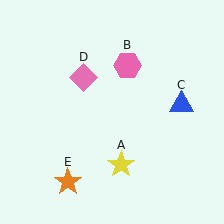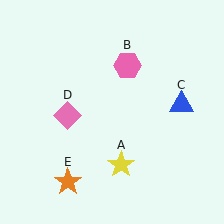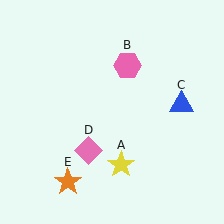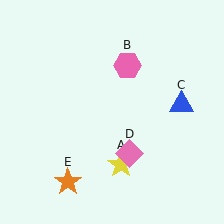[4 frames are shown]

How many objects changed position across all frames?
1 object changed position: pink diamond (object D).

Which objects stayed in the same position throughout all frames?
Yellow star (object A) and pink hexagon (object B) and blue triangle (object C) and orange star (object E) remained stationary.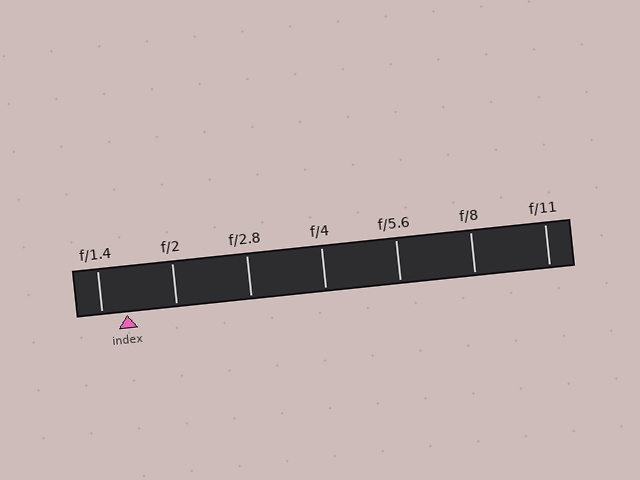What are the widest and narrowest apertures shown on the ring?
The widest aperture shown is f/1.4 and the narrowest is f/11.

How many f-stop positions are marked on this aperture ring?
There are 7 f-stop positions marked.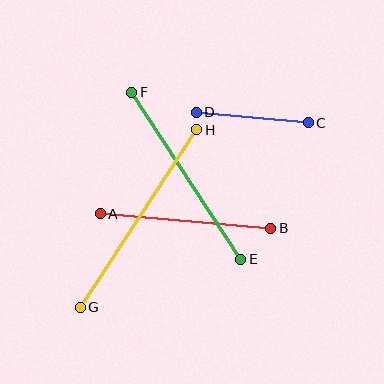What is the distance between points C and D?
The distance is approximately 113 pixels.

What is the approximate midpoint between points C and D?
The midpoint is at approximately (252, 117) pixels.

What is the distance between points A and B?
The distance is approximately 171 pixels.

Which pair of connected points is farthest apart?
Points G and H are farthest apart.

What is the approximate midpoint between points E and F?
The midpoint is at approximately (186, 176) pixels.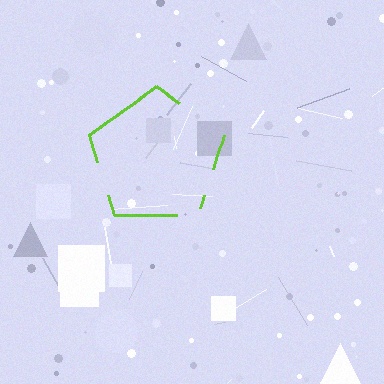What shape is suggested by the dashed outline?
The dashed outline suggests a pentagon.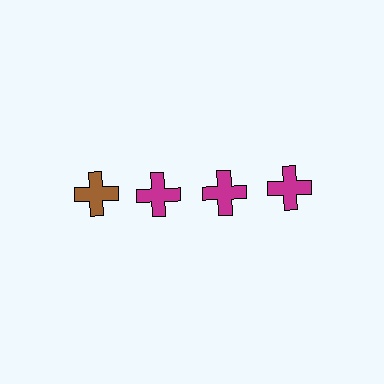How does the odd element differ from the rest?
It has a different color: brown instead of magenta.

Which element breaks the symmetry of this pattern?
The brown cross in the top row, leftmost column breaks the symmetry. All other shapes are magenta crosses.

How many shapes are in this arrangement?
There are 4 shapes arranged in a grid pattern.